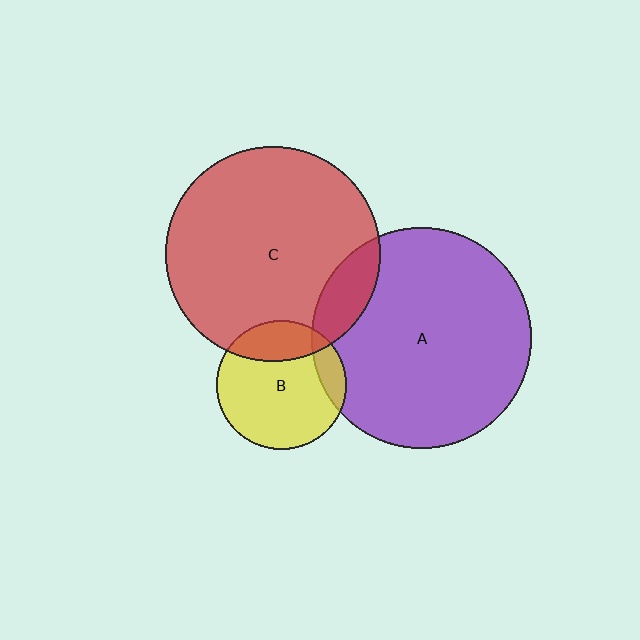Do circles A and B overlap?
Yes.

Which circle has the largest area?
Circle A (purple).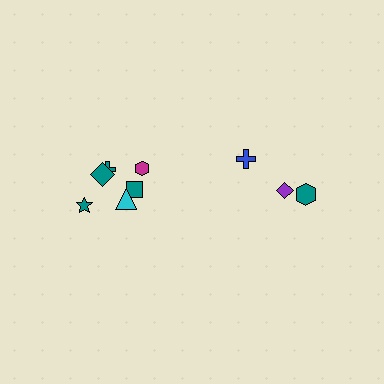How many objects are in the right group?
There are 3 objects.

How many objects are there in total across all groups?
There are 9 objects.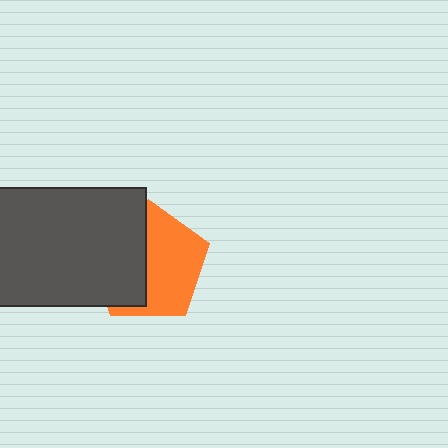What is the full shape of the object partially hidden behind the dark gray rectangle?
The partially hidden object is an orange pentagon.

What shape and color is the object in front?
The object in front is a dark gray rectangle.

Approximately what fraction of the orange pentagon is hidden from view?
Roughly 46% of the orange pentagon is hidden behind the dark gray rectangle.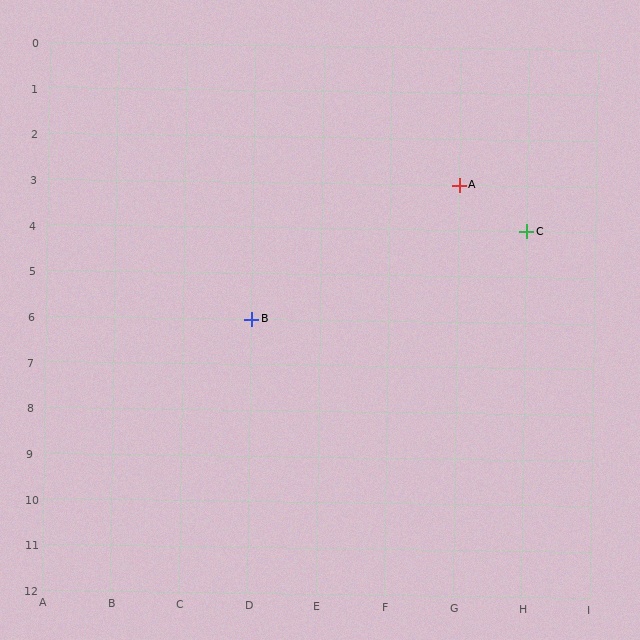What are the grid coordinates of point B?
Point B is at grid coordinates (D, 6).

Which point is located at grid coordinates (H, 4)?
Point C is at (H, 4).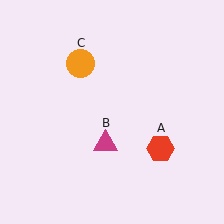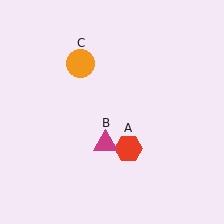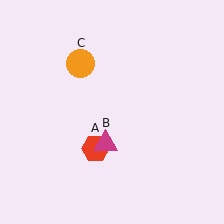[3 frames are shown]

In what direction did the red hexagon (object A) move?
The red hexagon (object A) moved left.